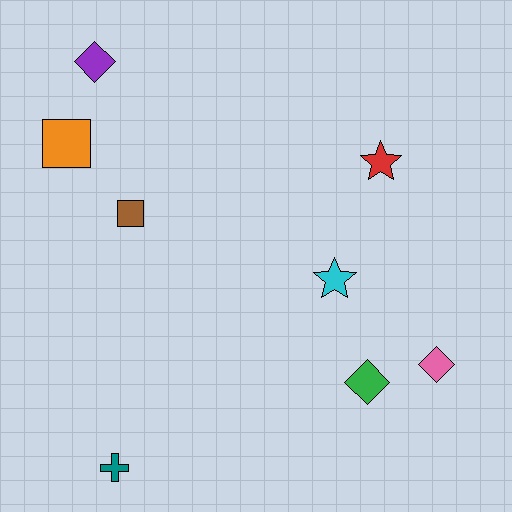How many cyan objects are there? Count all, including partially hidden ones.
There is 1 cyan object.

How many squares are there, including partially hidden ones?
There are 2 squares.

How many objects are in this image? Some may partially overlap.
There are 8 objects.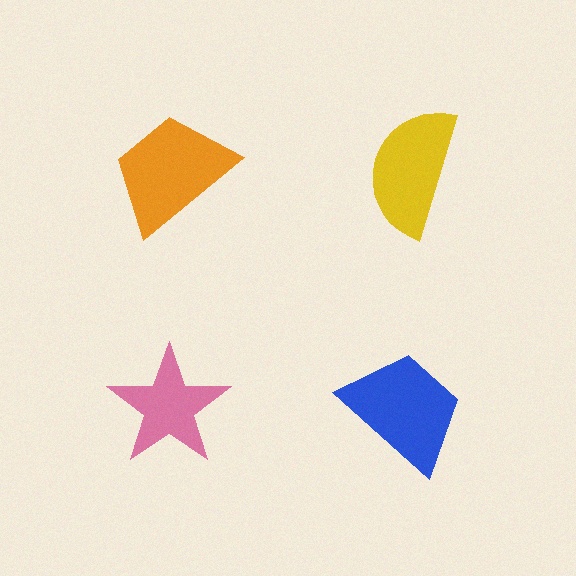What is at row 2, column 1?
A pink star.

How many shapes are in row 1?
2 shapes.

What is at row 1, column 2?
A yellow semicircle.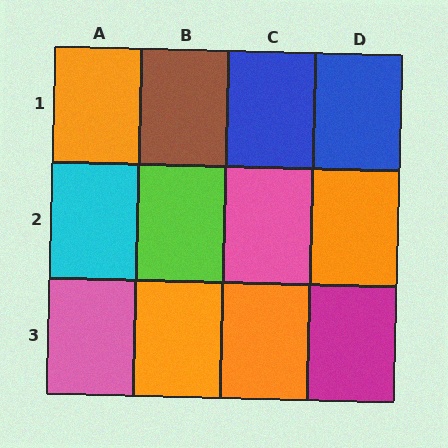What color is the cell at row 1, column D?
Blue.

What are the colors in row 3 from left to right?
Pink, orange, orange, magenta.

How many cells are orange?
4 cells are orange.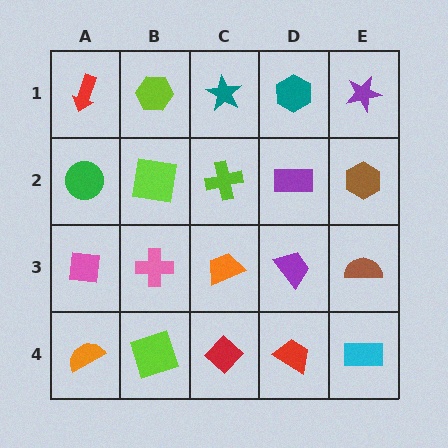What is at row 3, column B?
A pink cross.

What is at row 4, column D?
A red trapezoid.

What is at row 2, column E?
A brown hexagon.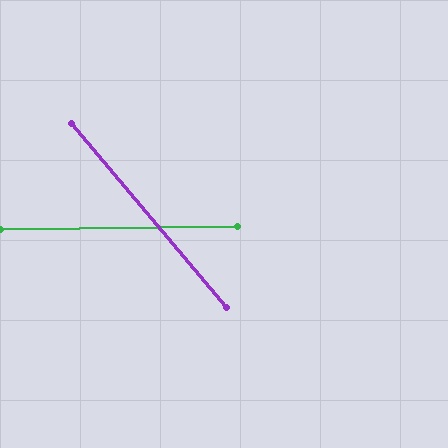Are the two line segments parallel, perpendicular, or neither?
Neither parallel nor perpendicular — they differ by about 50°.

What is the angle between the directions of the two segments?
Approximately 50 degrees.